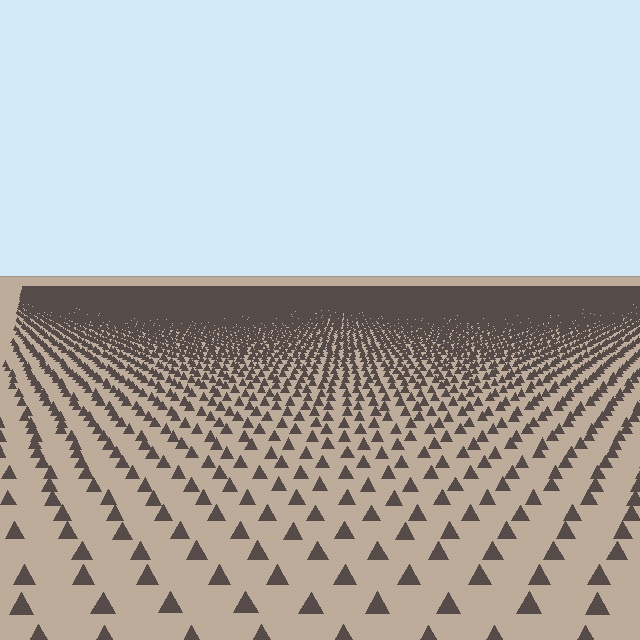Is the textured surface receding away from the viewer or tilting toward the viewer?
The surface is receding away from the viewer. Texture elements get smaller and denser toward the top.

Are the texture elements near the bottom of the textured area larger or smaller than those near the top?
Larger. Near the bottom, elements are closer to the viewer and appear at a bigger on-screen size.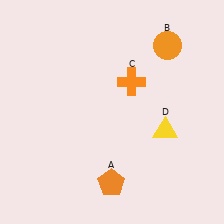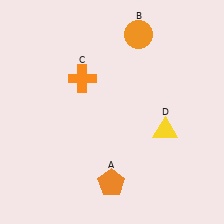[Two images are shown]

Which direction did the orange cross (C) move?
The orange cross (C) moved left.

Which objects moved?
The objects that moved are: the orange circle (B), the orange cross (C).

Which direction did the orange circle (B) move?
The orange circle (B) moved left.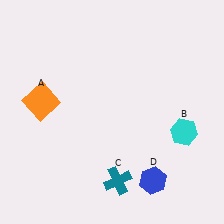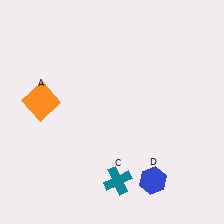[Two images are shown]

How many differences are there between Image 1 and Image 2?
There is 1 difference between the two images.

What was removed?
The cyan hexagon (B) was removed in Image 2.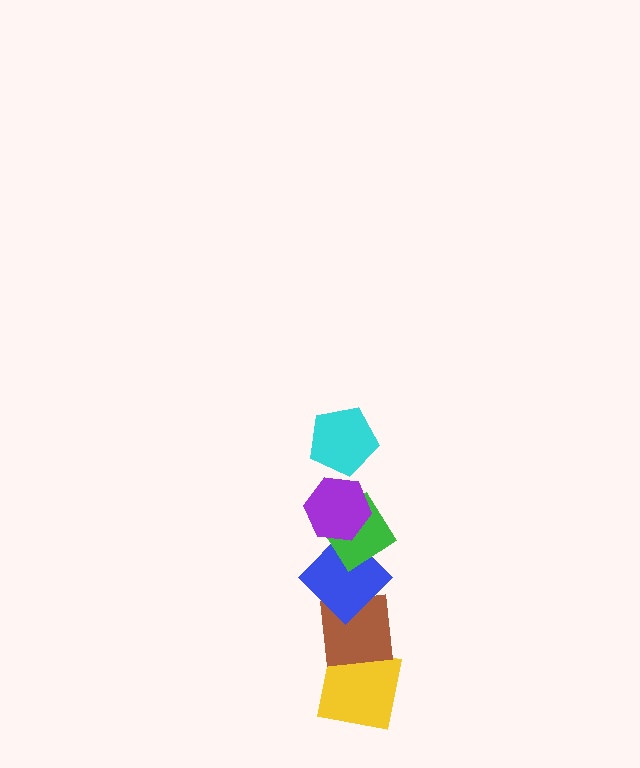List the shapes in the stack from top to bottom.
From top to bottom: the cyan pentagon, the purple hexagon, the green diamond, the blue diamond, the brown square, the yellow square.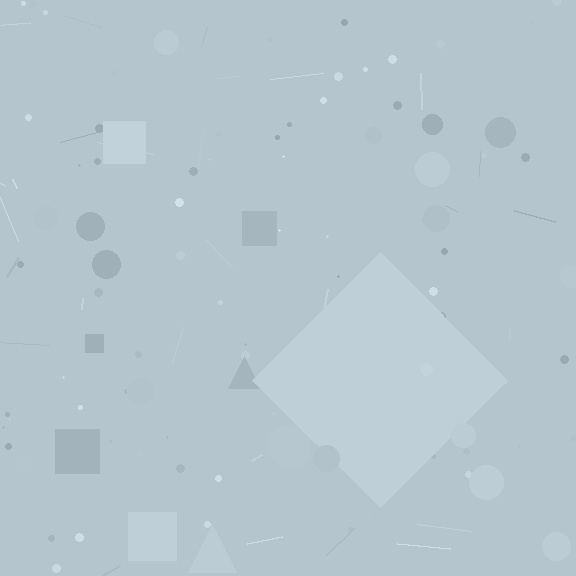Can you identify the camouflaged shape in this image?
The camouflaged shape is a diamond.